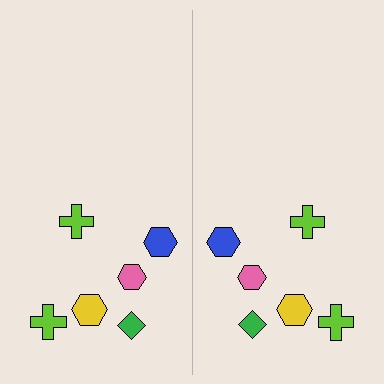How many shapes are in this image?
There are 12 shapes in this image.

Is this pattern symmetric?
Yes, this pattern has bilateral (reflection) symmetry.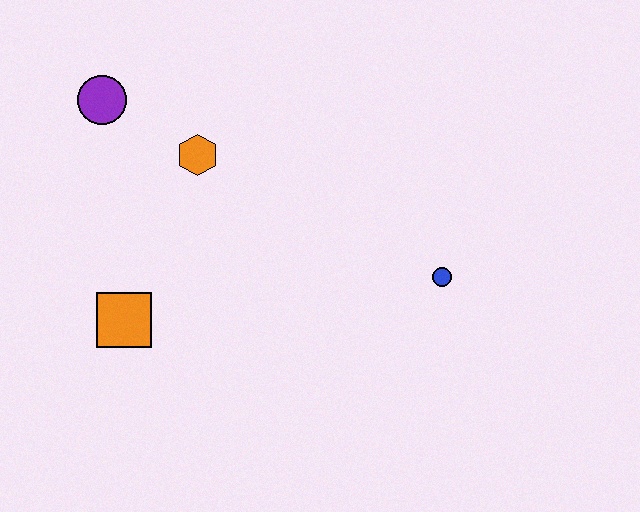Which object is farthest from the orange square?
The blue circle is farthest from the orange square.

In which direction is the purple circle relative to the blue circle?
The purple circle is to the left of the blue circle.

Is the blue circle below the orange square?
No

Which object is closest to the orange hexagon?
The purple circle is closest to the orange hexagon.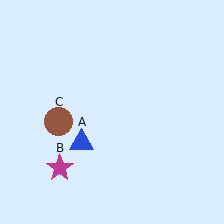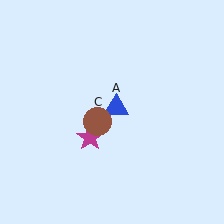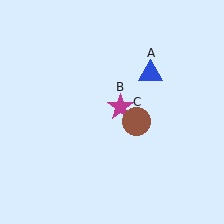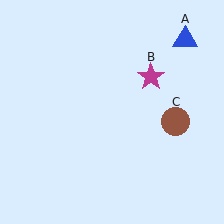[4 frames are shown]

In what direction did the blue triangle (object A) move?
The blue triangle (object A) moved up and to the right.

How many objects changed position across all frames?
3 objects changed position: blue triangle (object A), magenta star (object B), brown circle (object C).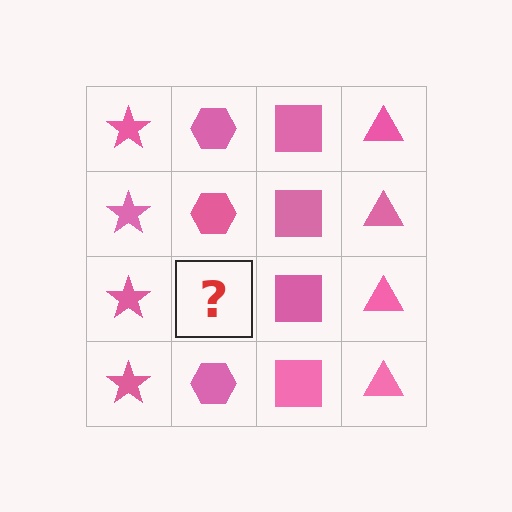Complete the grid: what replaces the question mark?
The question mark should be replaced with a pink hexagon.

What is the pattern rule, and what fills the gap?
The rule is that each column has a consistent shape. The gap should be filled with a pink hexagon.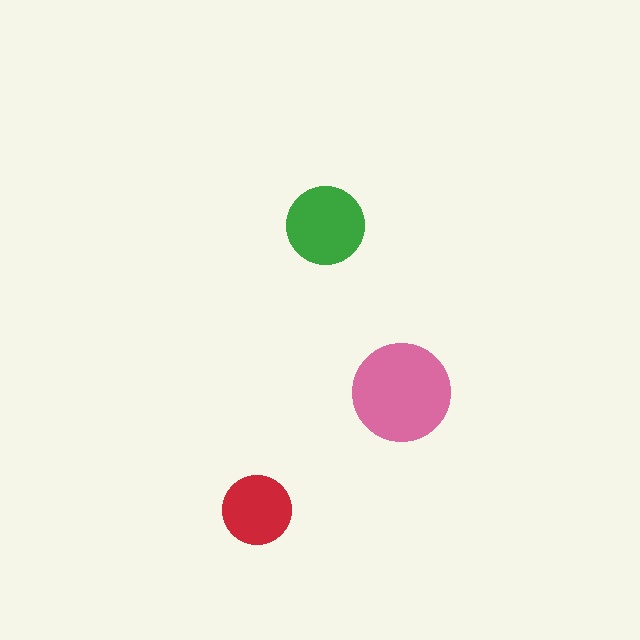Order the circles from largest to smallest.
the pink one, the green one, the red one.